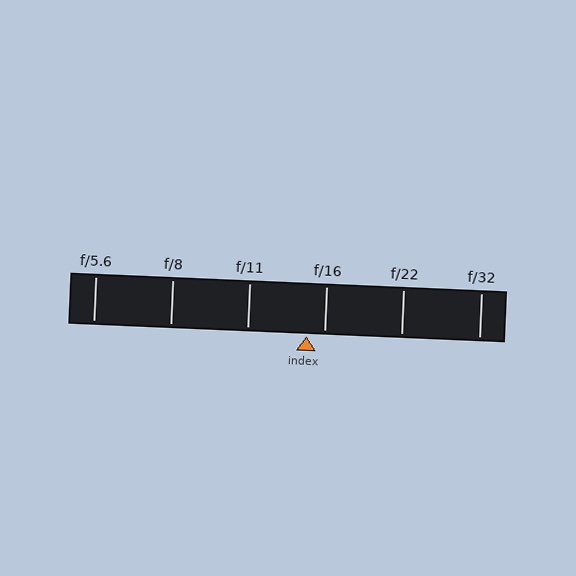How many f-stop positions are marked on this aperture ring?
There are 6 f-stop positions marked.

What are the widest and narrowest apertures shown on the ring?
The widest aperture shown is f/5.6 and the narrowest is f/32.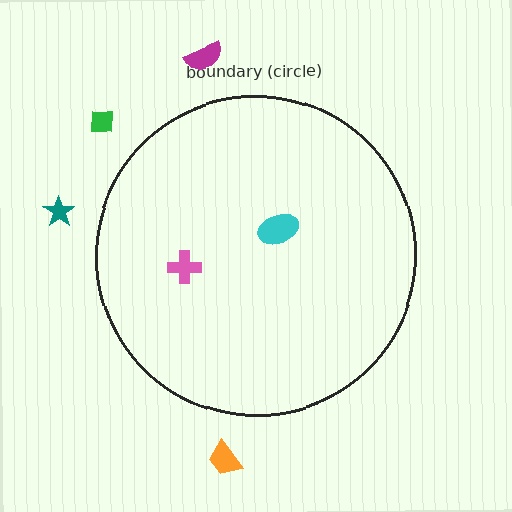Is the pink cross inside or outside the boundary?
Inside.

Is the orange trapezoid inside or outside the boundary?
Outside.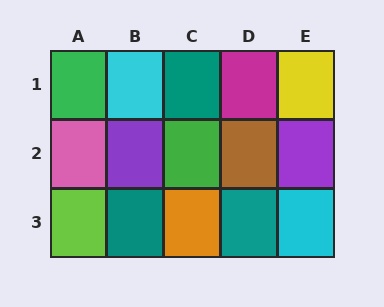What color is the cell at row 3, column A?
Lime.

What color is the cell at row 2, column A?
Pink.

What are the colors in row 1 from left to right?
Green, cyan, teal, magenta, yellow.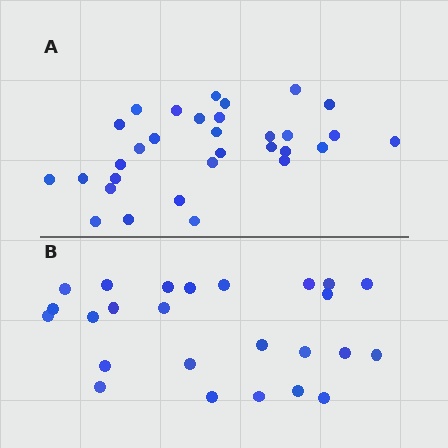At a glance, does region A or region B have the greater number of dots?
Region A (the top region) has more dots.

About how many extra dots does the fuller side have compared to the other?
Region A has about 6 more dots than region B.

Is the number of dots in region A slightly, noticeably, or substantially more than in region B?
Region A has only slightly more — the two regions are fairly close. The ratio is roughly 1.2 to 1.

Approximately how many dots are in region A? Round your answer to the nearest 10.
About 30 dots. (The exact count is 31, which rounds to 30.)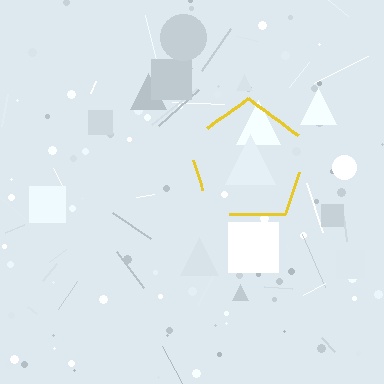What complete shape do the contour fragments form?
The contour fragments form a pentagon.